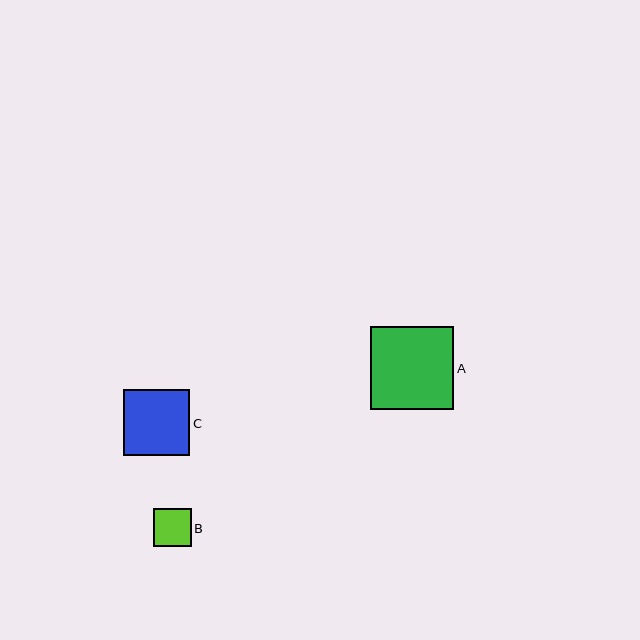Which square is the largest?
Square A is the largest with a size of approximately 83 pixels.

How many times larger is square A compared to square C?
Square A is approximately 1.3 times the size of square C.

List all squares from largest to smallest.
From largest to smallest: A, C, B.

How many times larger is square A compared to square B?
Square A is approximately 2.2 times the size of square B.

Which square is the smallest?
Square B is the smallest with a size of approximately 38 pixels.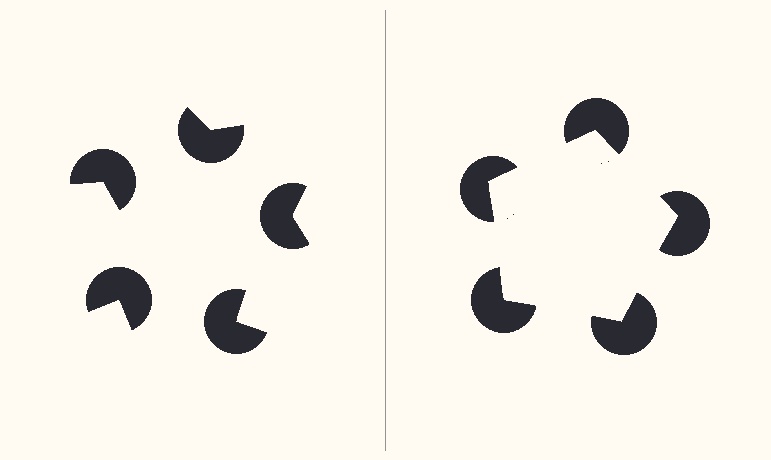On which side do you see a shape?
An illusory pentagon appears on the right side. On the left side the wedge cuts are rotated, so no coherent shape forms.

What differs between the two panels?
The pac-man discs are positioned identically on both sides; only the wedge orientations differ. On the right they align to a pentagon; on the left they are misaligned.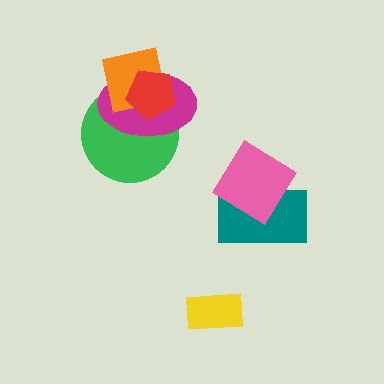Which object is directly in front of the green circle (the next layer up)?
The magenta ellipse is directly in front of the green circle.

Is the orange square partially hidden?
Yes, it is partially covered by another shape.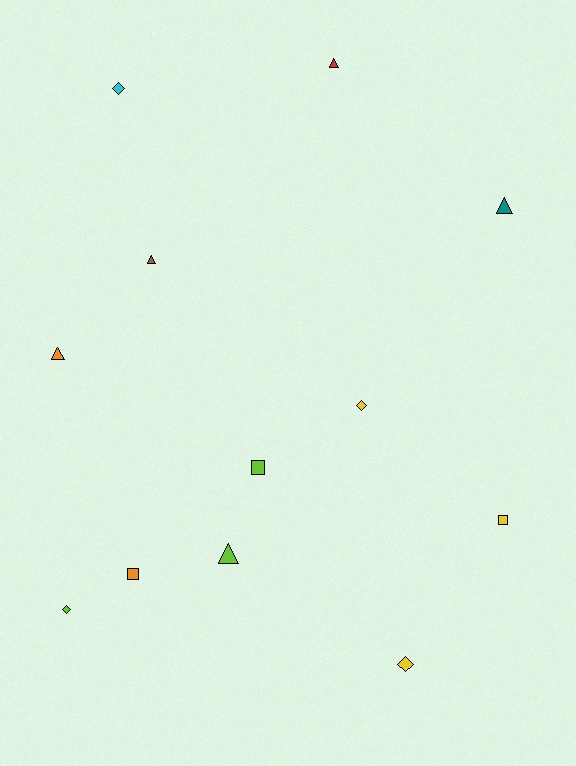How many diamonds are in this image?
There are 4 diamonds.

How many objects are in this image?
There are 12 objects.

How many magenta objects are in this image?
There are no magenta objects.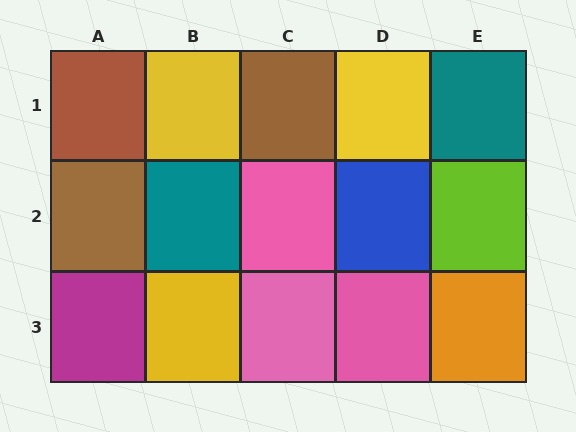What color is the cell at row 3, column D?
Pink.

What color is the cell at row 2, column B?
Teal.